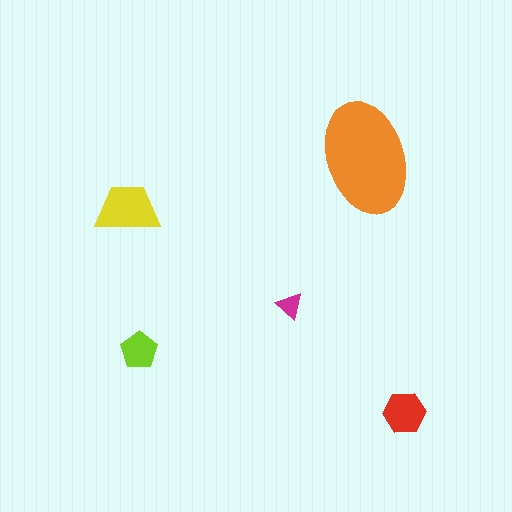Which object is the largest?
The orange ellipse.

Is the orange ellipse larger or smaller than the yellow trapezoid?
Larger.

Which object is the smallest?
The magenta triangle.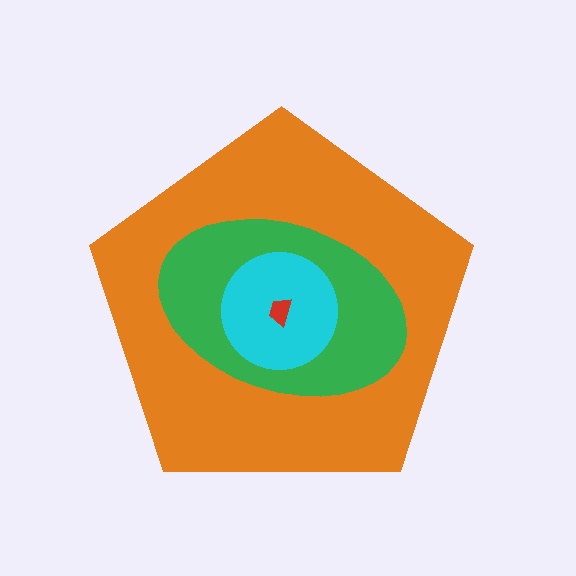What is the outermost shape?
The orange pentagon.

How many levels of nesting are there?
4.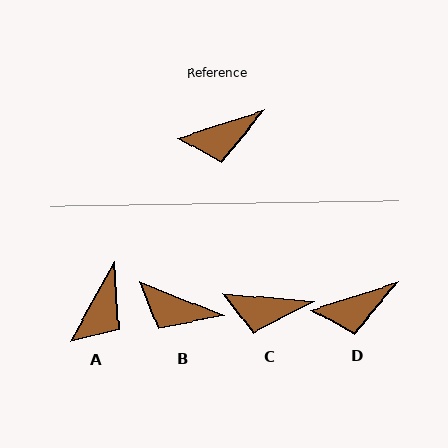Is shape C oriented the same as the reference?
No, it is off by about 23 degrees.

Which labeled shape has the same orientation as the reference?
D.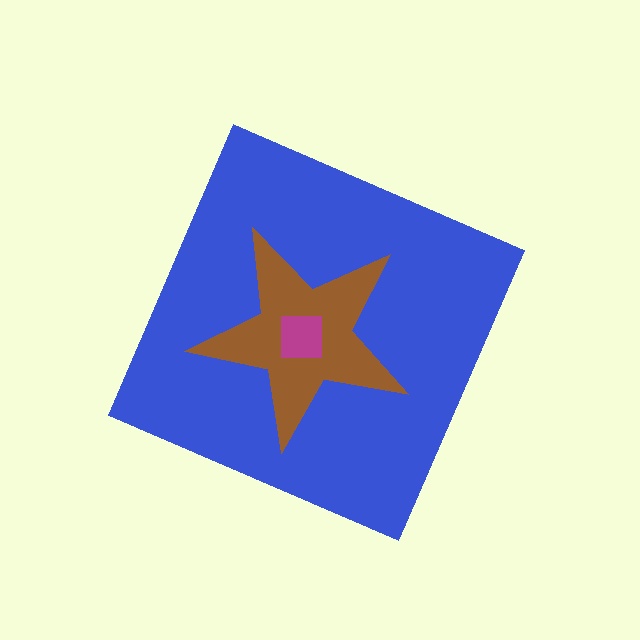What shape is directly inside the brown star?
The magenta square.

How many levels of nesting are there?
3.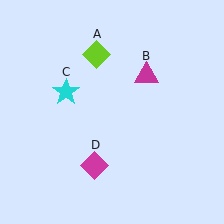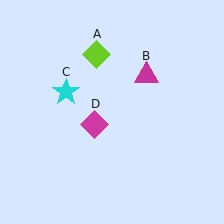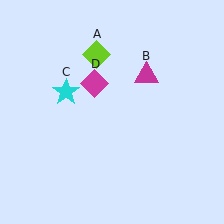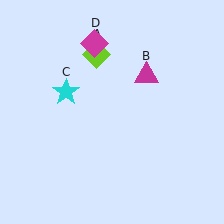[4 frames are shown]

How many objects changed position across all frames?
1 object changed position: magenta diamond (object D).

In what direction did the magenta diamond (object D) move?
The magenta diamond (object D) moved up.